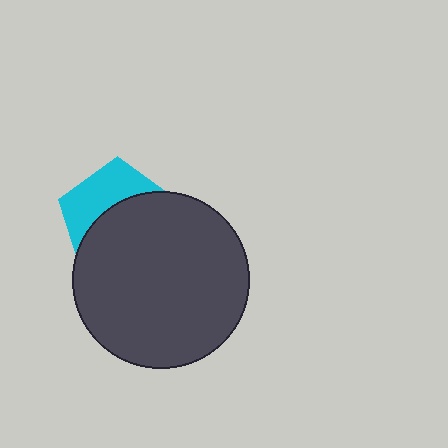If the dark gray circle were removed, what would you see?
You would see the complete cyan pentagon.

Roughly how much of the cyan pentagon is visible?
A small part of it is visible (roughly 40%).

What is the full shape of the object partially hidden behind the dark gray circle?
The partially hidden object is a cyan pentagon.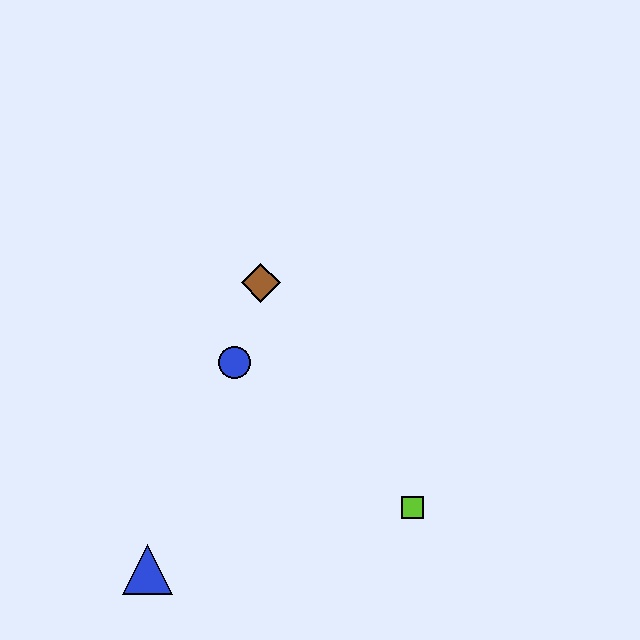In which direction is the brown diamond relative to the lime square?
The brown diamond is above the lime square.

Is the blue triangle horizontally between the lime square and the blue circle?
No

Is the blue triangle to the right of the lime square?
No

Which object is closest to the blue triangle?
The blue circle is closest to the blue triangle.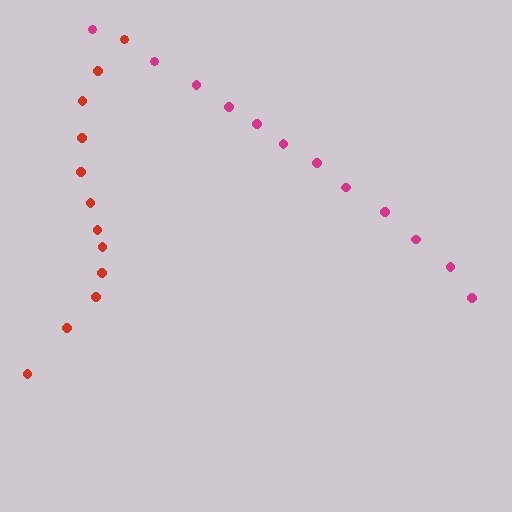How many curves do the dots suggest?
There are 2 distinct paths.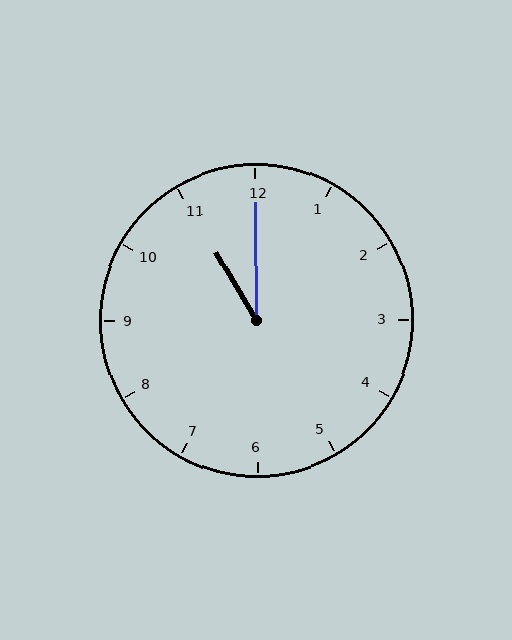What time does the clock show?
11:00.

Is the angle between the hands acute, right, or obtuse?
It is acute.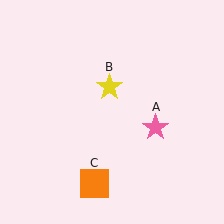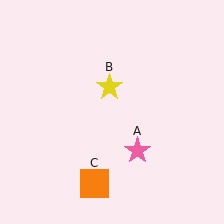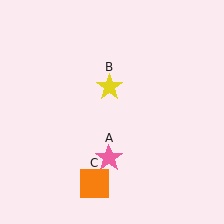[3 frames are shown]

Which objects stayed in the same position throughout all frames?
Yellow star (object B) and orange square (object C) remained stationary.